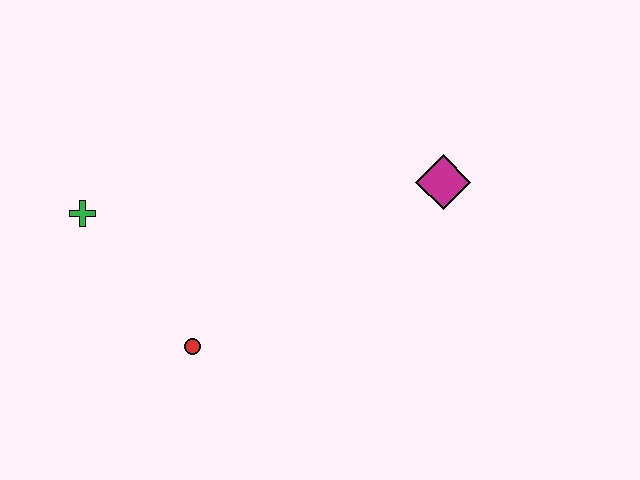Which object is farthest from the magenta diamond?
The green cross is farthest from the magenta diamond.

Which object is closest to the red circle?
The green cross is closest to the red circle.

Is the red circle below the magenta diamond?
Yes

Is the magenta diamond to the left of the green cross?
No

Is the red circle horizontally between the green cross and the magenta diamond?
Yes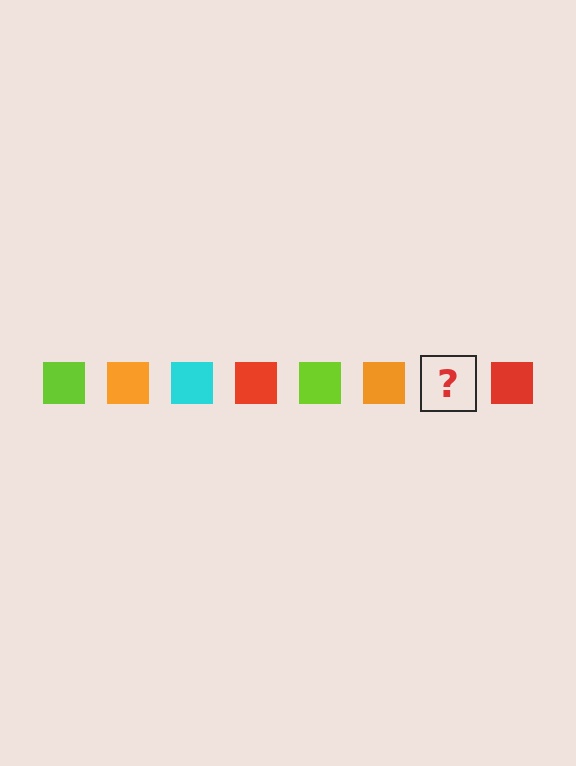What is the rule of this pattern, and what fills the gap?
The rule is that the pattern cycles through lime, orange, cyan, red squares. The gap should be filled with a cyan square.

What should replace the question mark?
The question mark should be replaced with a cyan square.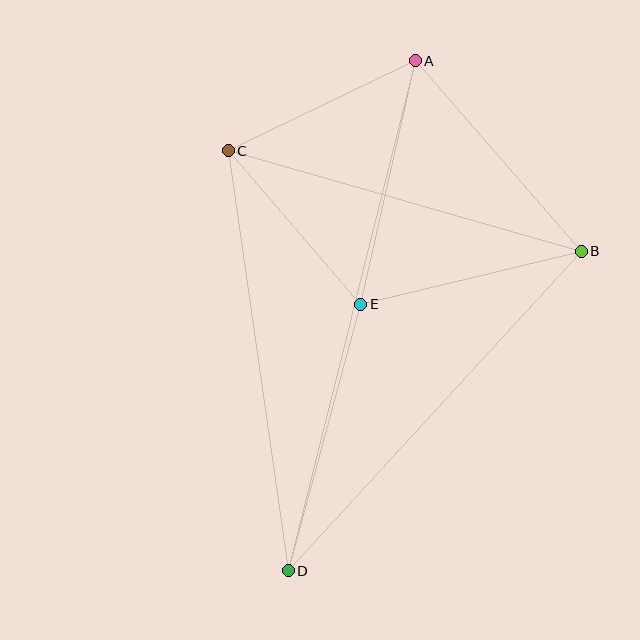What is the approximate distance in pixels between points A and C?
The distance between A and C is approximately 208 pixels.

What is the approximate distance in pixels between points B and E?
The distance between B and E is approximately 227 pixels.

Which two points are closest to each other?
Points C and E are closest to each other.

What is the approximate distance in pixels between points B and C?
The distance between B and C is approximately 367 pixels.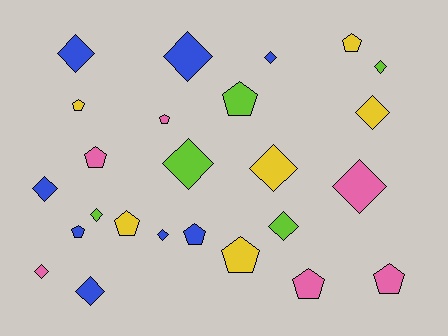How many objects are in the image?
There are 25 objects.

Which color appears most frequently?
Blue, with 8 objects.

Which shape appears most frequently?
Diamond, with 14 objects.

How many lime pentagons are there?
There is 1 lime pentagon.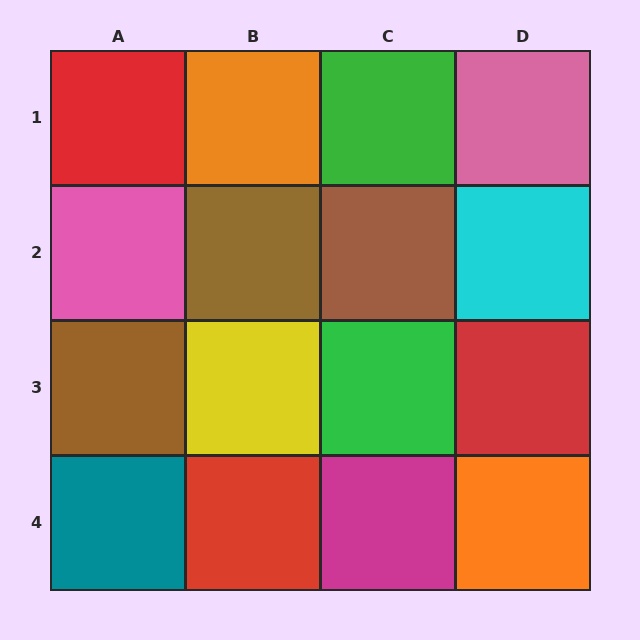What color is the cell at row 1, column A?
Red.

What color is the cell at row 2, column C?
Brown.